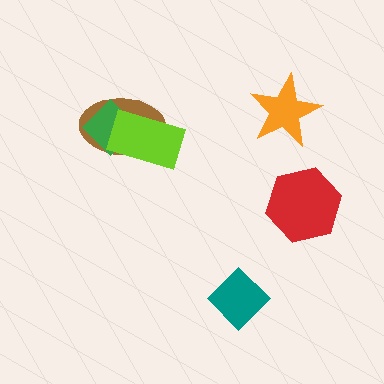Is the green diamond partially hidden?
Yes, it is partially covered by another shape.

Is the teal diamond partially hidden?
No, no other shape covers it.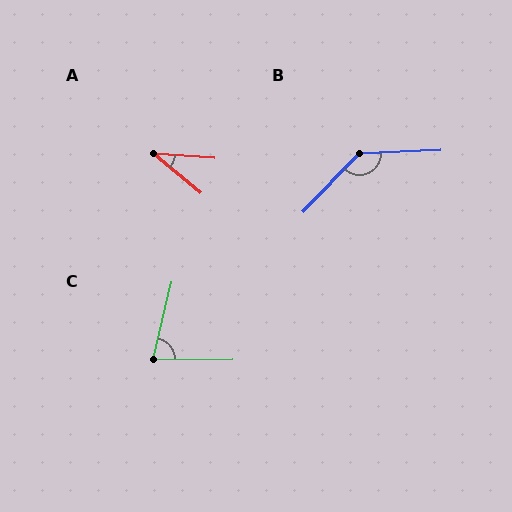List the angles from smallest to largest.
A (36°), C (76°), B (137°).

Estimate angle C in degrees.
Approximately 76 degrees.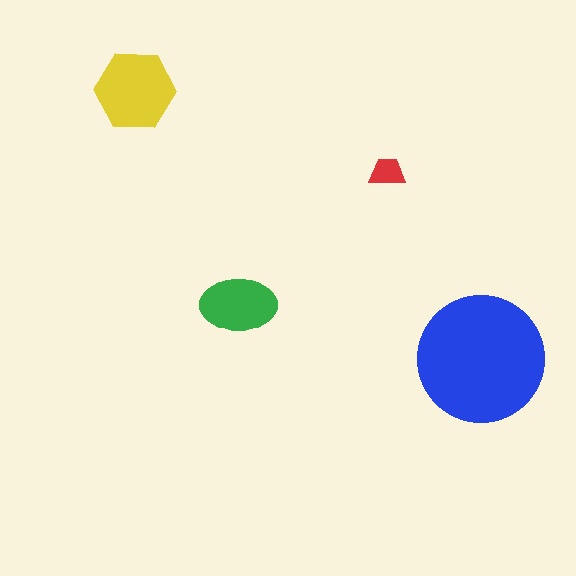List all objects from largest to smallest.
The blue circle, the yellow hexagon, the green ellipse, the red trapezoid.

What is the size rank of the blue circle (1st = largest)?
1st.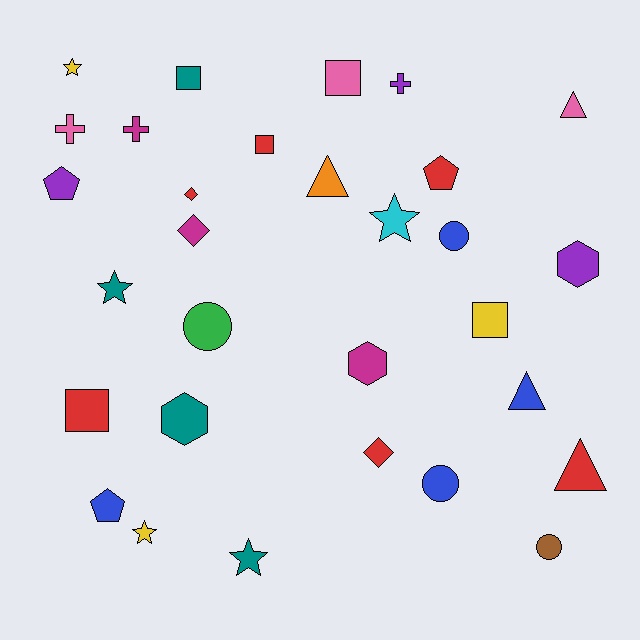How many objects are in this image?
There are 30 objects.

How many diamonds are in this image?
There are 3 diamonds.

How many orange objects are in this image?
There is 1 orange object.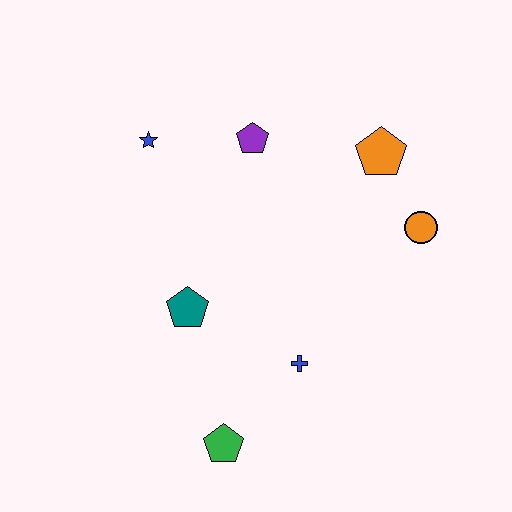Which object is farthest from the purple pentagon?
The green pentagon is farthest from the purple pentagon.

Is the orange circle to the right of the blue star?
Yes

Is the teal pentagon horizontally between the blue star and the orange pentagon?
Yes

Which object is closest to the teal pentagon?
The blue cross is closest to the teal pentagon.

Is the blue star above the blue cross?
Yes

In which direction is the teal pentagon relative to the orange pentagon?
The teal pentagon is to the left of the orange pentagon.